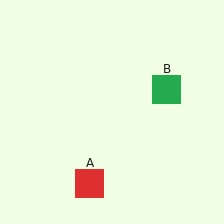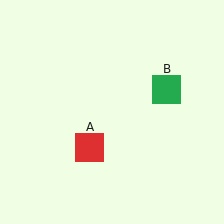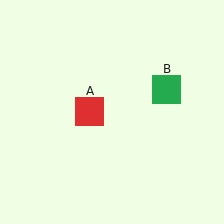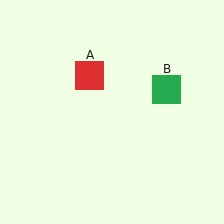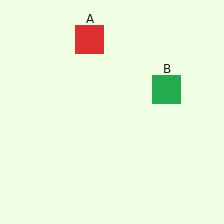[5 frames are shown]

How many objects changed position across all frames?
1 object changed position: red square (object A).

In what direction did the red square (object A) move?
The red square (object A) moved up.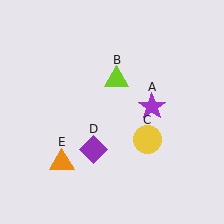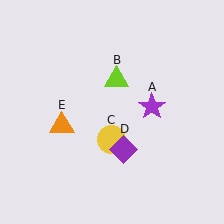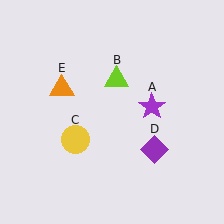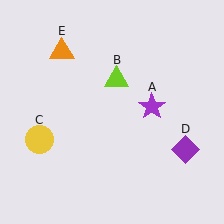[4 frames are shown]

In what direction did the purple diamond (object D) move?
The purple diamond (object D) moved right.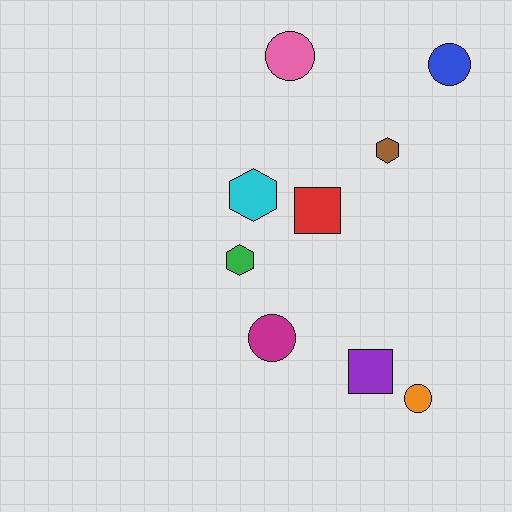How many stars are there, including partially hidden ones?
There are no stars.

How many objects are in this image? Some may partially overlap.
There are 9 objects.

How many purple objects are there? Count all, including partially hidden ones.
There is 1 purple object.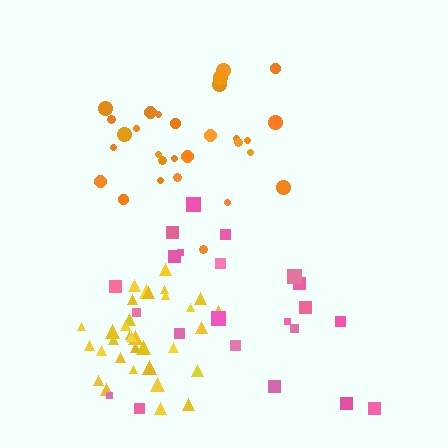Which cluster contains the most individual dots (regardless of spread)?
Yellow (33).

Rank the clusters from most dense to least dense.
yellow, orange, pink.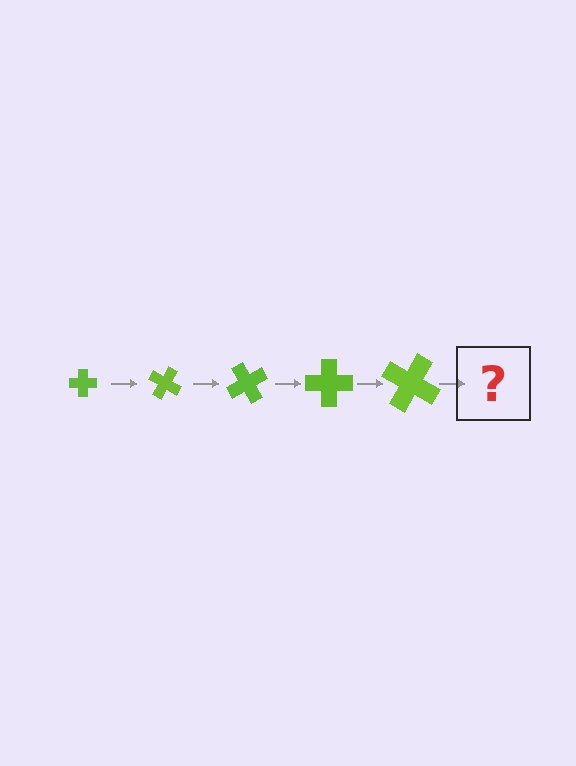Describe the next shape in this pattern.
It should be a cross, larger than the previous one and rotated 150 degrees from the start.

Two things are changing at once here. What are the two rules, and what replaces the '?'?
The two rules are that the cross grows larger each step and it rotates 30 degrees each step. The '?' should be a cross, larger than the previous one and rotated 150 degrees from the start.